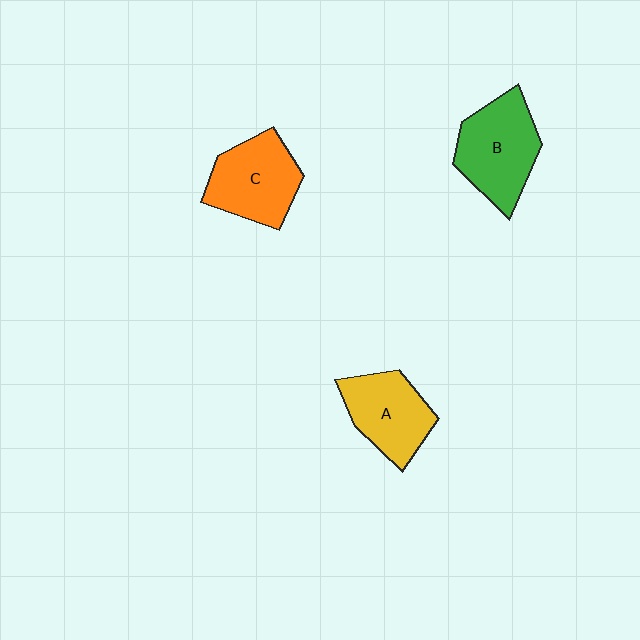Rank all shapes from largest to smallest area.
From largest to smallest: B (green), C (orange), A (yellow).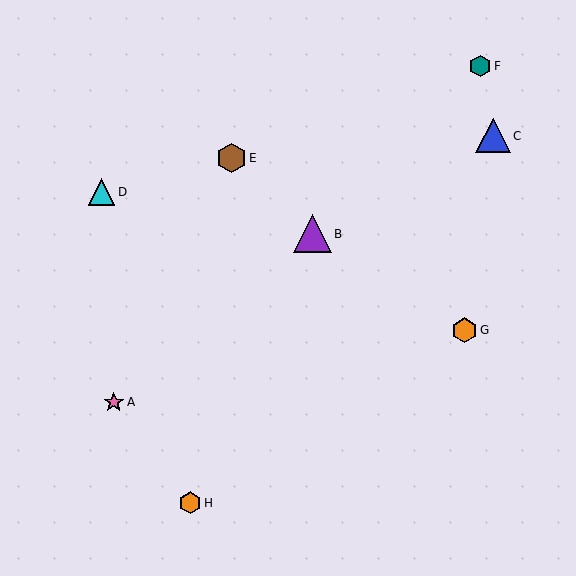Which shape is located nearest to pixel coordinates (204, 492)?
The orange hexagon (labeled H) at (190, 503) is nearest to that location.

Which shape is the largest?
The purple triangle (labeled B) is the largest.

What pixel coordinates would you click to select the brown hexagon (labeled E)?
Click at (231, 158) to select the brown hexagon E.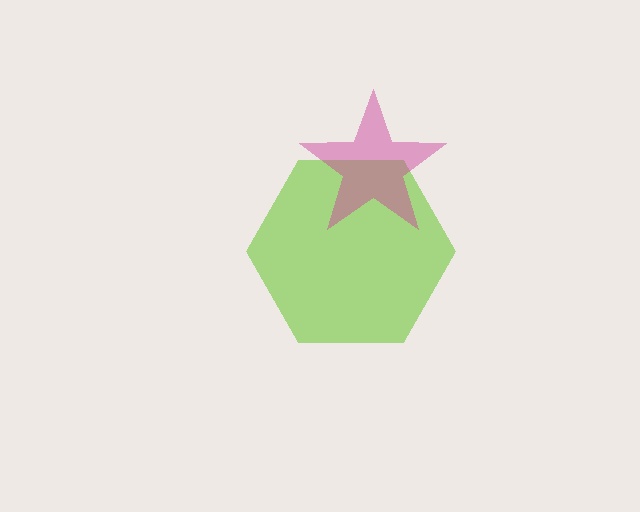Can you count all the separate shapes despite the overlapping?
Yes, there are 2 separate shapes.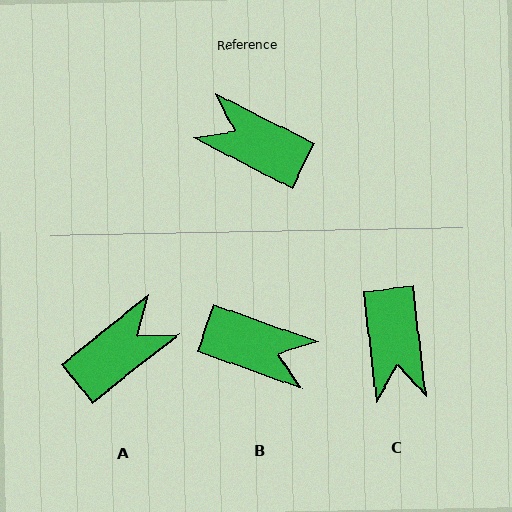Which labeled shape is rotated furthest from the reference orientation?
B, about 172 degrees away.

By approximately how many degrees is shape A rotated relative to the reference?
Approximately 115 degrees clockwise.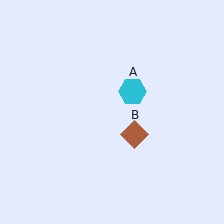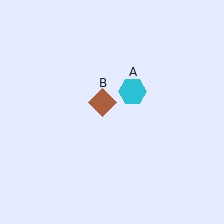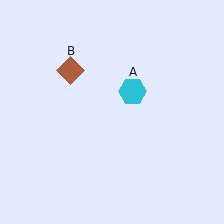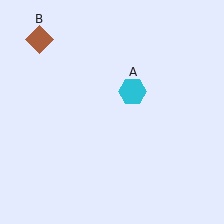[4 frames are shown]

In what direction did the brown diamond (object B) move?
The brown diamond (object B) moved up and to the left.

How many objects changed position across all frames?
1 object changed position: brown diamond (object B).